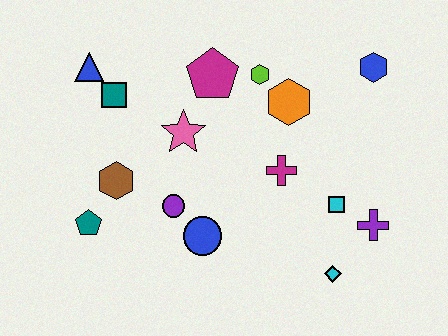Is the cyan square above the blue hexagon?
No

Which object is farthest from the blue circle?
The blue hexagon is farthest from the blue circle.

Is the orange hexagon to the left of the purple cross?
Yes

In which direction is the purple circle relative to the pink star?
The purple circle is below the pink star.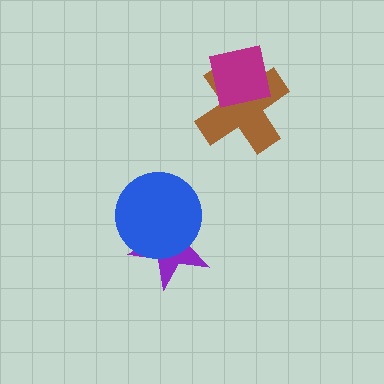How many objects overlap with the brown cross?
1 object overlaps with the brown cross.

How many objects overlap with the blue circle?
1 object overlaps with the blue circle.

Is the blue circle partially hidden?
No, no other shape covers it.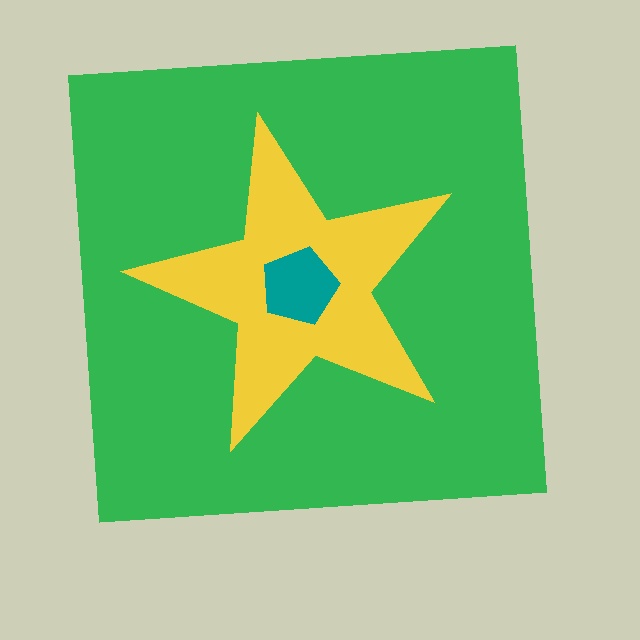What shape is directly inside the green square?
The yellow star.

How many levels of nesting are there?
3.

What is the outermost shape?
The green square.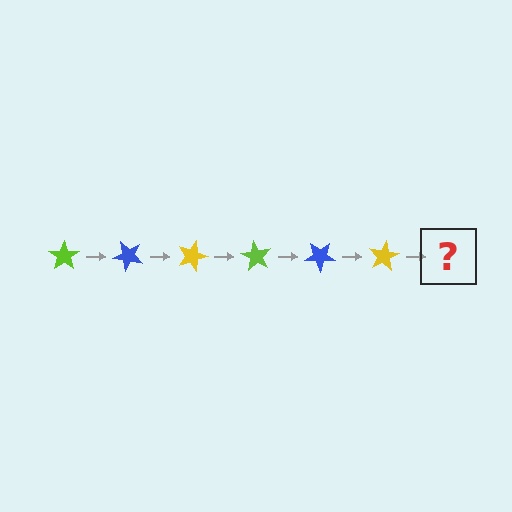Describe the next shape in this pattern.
It should be a lime star, rotated 270 degrees from the start.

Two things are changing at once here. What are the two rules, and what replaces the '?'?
The two rules are that it rotates 45 degrees each step and the color cycles through lime, blue, and yellow. The '?' should be a lime star, rotated 270 degrees from the start.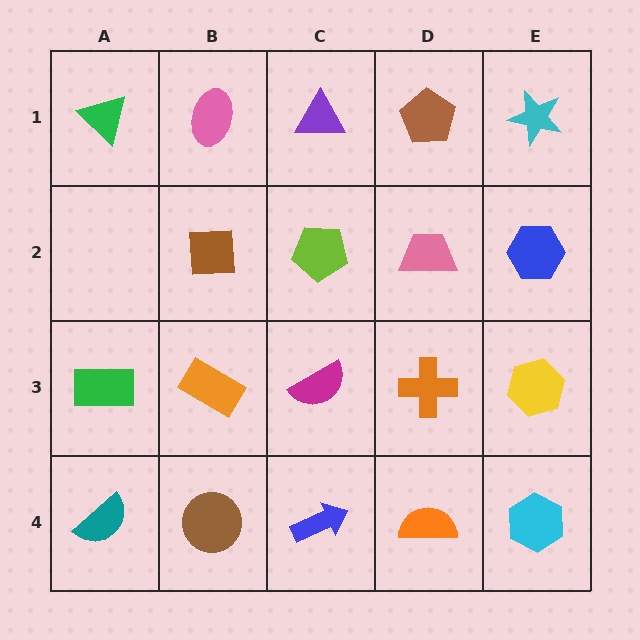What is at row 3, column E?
A yellow hexagon.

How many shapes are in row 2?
4 shapes.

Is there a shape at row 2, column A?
No, that cell is empty.